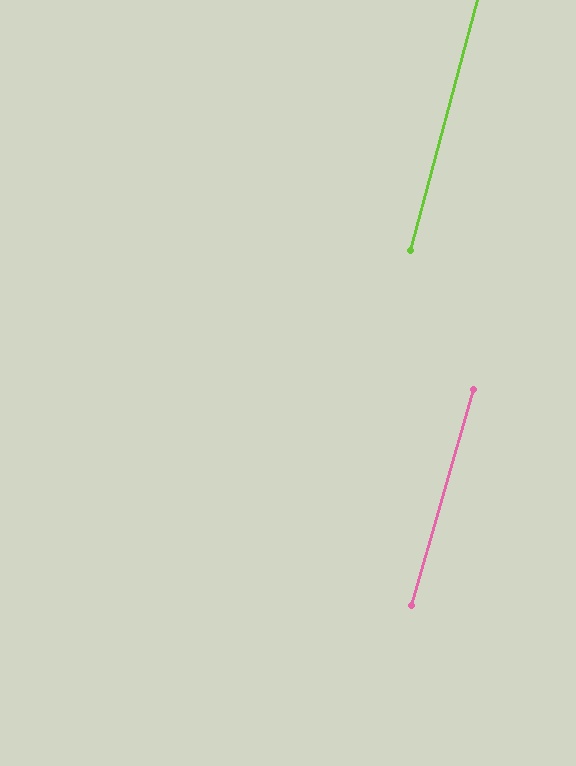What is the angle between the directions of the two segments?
Approximately 1 degree.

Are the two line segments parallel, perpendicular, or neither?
Parallel — their directions differ by only 1.1°.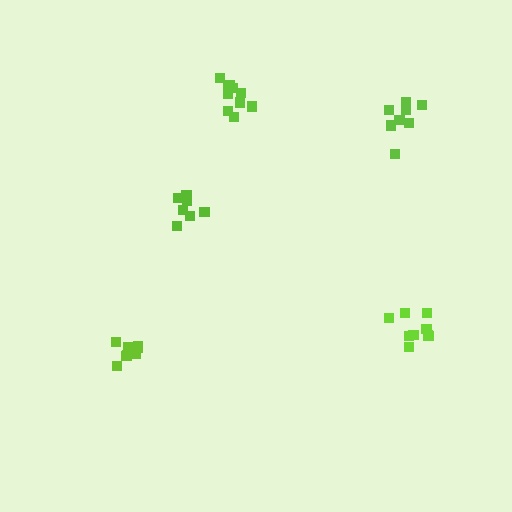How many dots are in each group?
Group 1: 11 dots, Group 2: 9 dots, Group 3: 9 dots, Group 4: 8 dots, Group 5: 7 dots (44 total).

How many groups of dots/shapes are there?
There are 5 groups.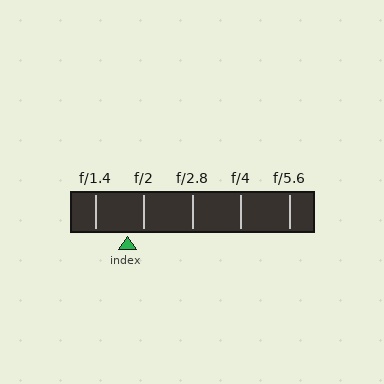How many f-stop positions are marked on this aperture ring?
There are 5 f-stop positions marked.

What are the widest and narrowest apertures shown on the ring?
The widest aperture shown is f/1.4 and the narrowest is f/5.6.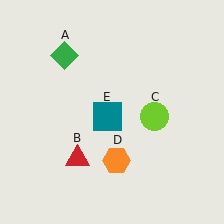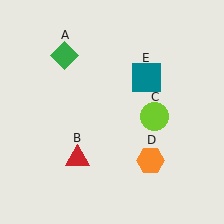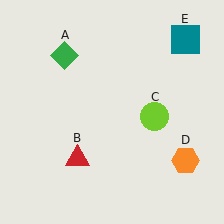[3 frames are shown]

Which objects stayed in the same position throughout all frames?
Green diamond (object A) and red triangle (object B) and lime circle (object C) remained stationary.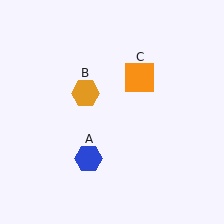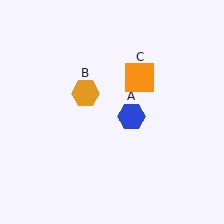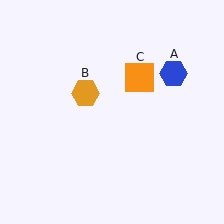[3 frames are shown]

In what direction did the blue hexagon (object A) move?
The blue hexagon (object A) moved up and to the right.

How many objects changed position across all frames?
1 object changed position: blue hexagon (object A).